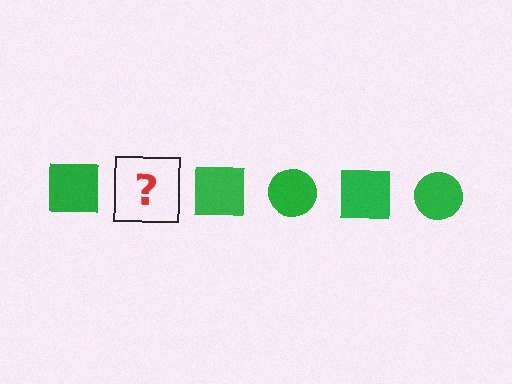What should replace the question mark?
The question mark should be replaced with a green circle.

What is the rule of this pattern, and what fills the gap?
The rule is that the pattern cycles through square, circle shapes in green. The gap should be filled with a green circle.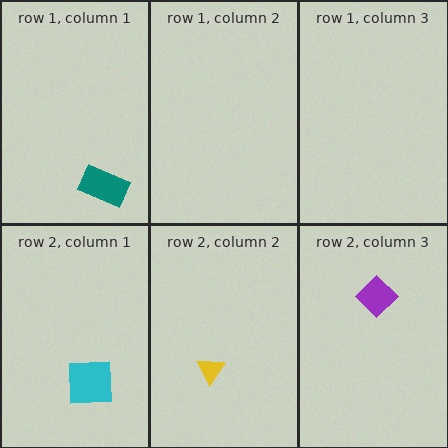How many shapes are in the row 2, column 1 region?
1.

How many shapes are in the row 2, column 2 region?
1.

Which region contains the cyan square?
The row 2, column 1 region.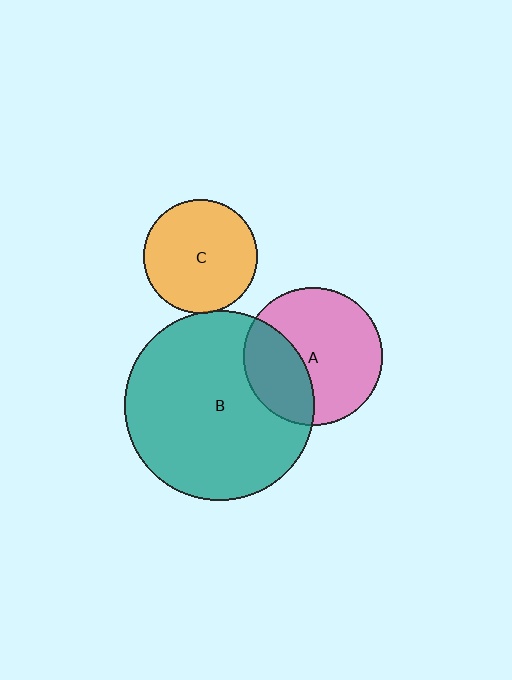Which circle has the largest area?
Circle B (teal).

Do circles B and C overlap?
Yes.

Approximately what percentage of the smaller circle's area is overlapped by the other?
Approximately 5%.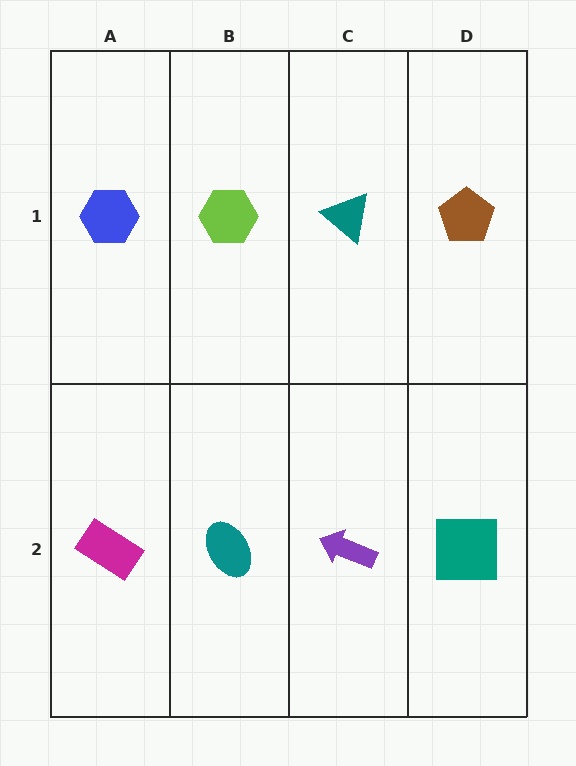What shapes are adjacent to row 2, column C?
A teal triangle (row 1, column C), a teal ellipse (row 2, column B), a teal square (row 2, column D).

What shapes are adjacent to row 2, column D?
A brown pentagon (row 1, column D), a purple arrow (row 2, column C).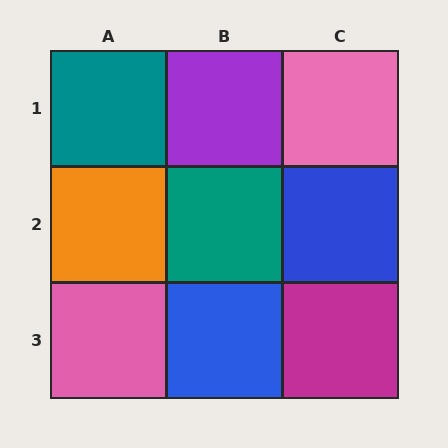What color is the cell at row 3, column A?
Pink.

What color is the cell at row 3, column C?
Magenta.